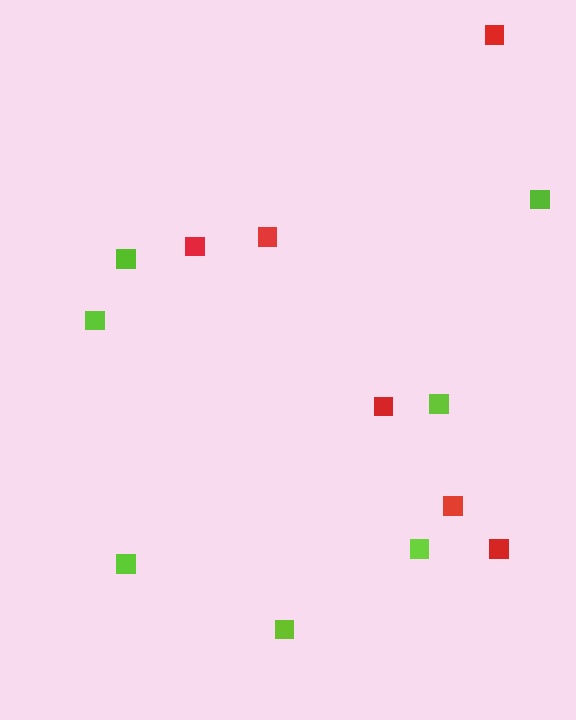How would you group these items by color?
There are 2 groups: one group of lime squares (7) and one group of red squares (6).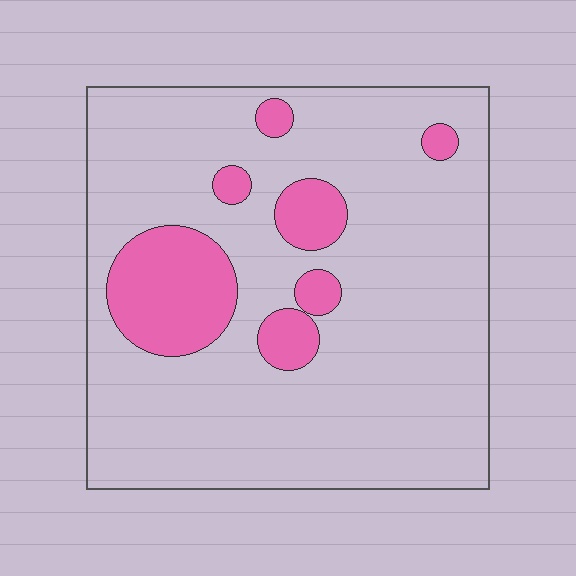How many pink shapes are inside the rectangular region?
7.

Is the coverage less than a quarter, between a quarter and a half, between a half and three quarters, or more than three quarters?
Less than a quarter.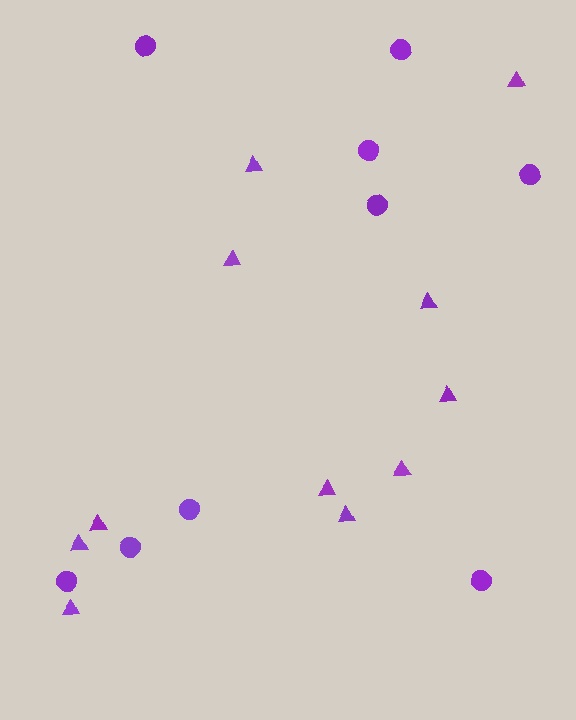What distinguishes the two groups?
There are 2 groups: one group of triangles (11) and one group of circles (9).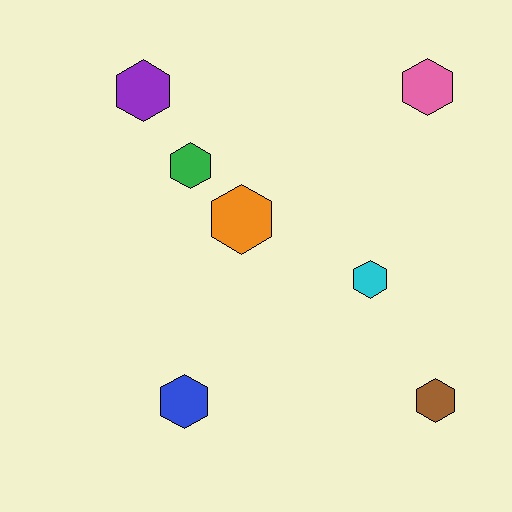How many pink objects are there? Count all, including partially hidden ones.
There is 1 pink object.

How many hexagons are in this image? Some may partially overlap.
There are 7 hexagons.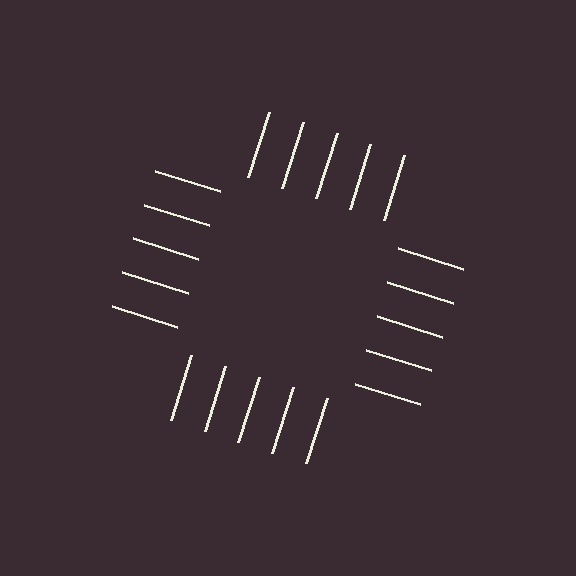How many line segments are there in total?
20 — 5 along each of the 4 edges.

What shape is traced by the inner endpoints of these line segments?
An illusory square — the line segments terminate on its edges but no continuous stroke is drawn.